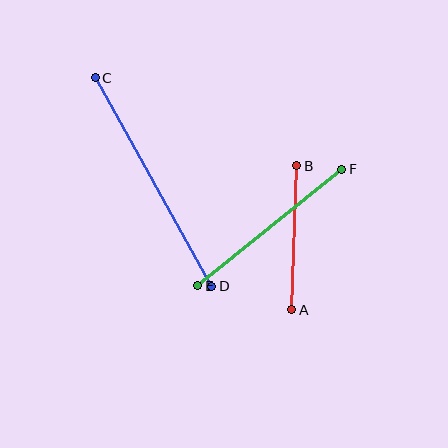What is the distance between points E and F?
The distance is approximately 185 pixels.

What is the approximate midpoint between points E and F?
The midpoint is at approximately (270, 228) pixels.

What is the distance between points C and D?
The distance is approximately 239 pixels.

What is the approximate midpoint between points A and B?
The midpoint is at approximately (294, 238) pixels.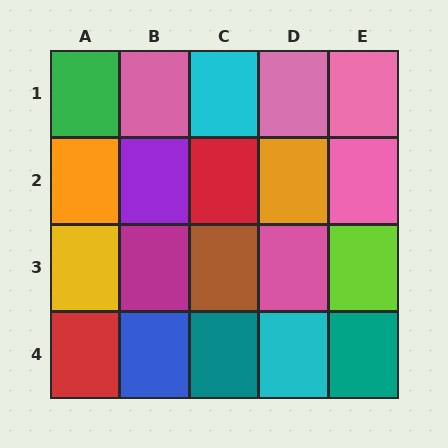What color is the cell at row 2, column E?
Pink.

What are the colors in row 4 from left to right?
Red, blue, teal, cyan, teal.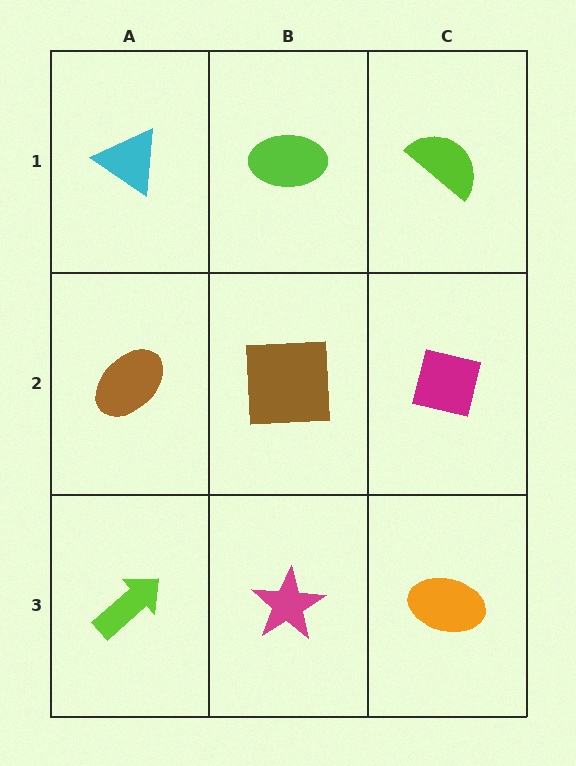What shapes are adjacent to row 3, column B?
A brown square (row 2, column B), a lime arrow (row 3, column A), an orange ellipse (row 3, column C).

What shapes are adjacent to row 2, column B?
A lime ellipse (row 1, column B), a magenta star (row 3, column B), a brown ellipse (row 2, column A), a magenta square (row 2, column C).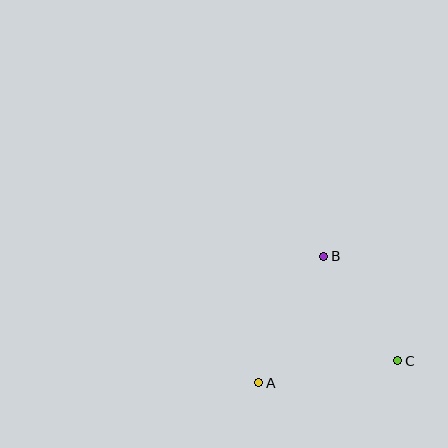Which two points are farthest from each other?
Points A and B are farthest from each other.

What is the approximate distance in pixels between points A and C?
The distance between A and C is approximately 141 pixels.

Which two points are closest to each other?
Points B and C are closest to each other.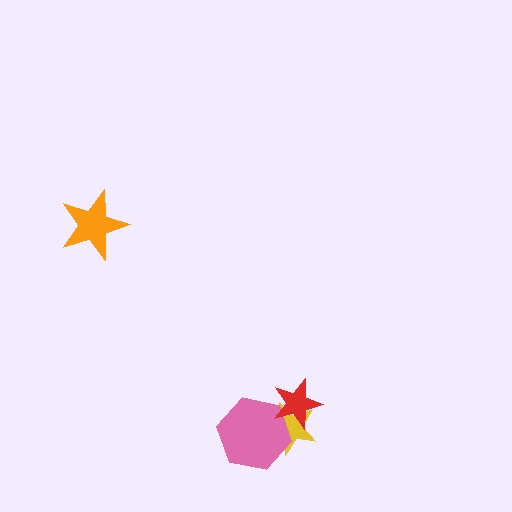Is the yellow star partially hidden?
Yes, it is partially covered by another shape.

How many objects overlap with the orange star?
0 objects overlap with the orange star.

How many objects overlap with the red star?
2 objects overlap with the red star.